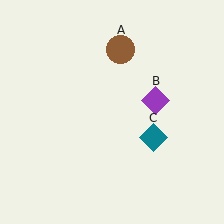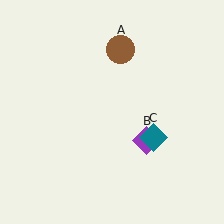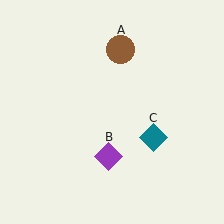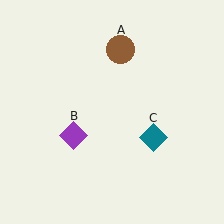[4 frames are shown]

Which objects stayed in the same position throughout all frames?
Brown circle (object A) and teal diamond (object C) remained stationary.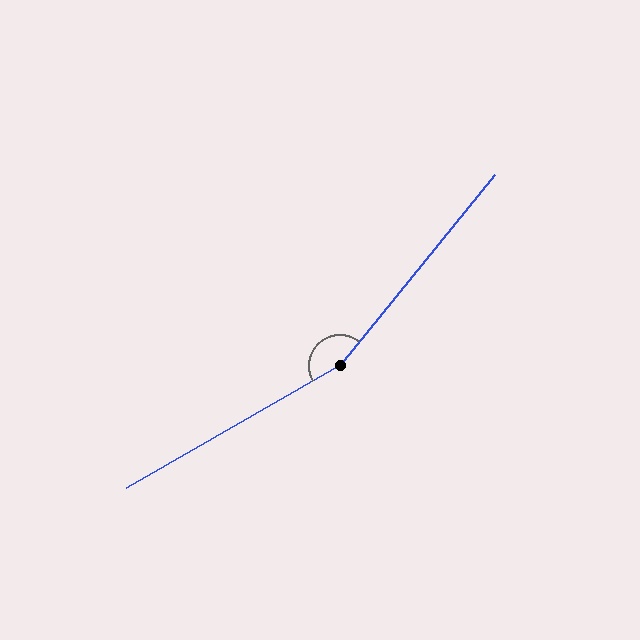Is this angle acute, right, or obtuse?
It is obtuse.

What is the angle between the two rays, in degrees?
Approximately 159 degrees.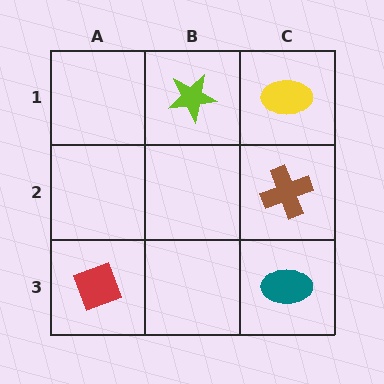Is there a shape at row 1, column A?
No, that cell is empty.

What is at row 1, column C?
A yellow ellipse.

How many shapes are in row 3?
2 shapes.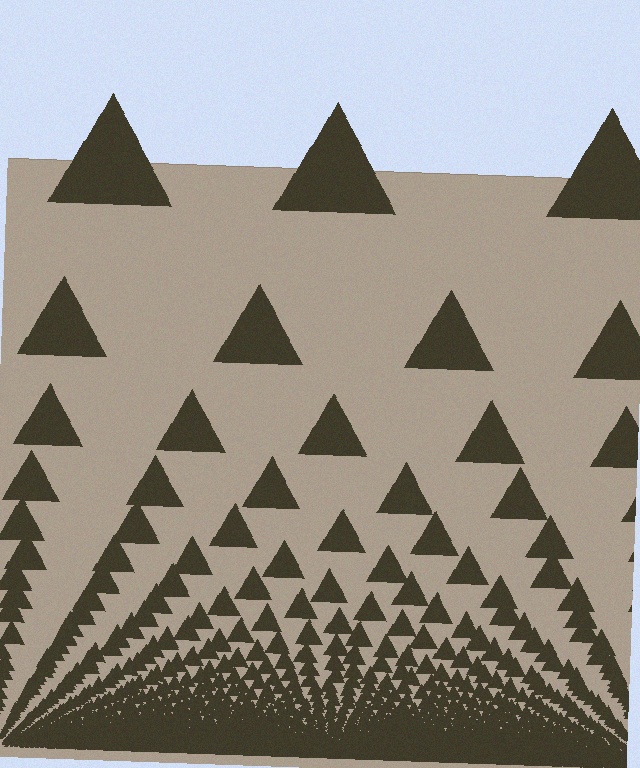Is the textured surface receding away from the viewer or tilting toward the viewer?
The surface appears to tilt toward the viewer. Texture elements get larger and sparser toward the top.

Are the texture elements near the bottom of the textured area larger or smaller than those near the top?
Smaller. The gradient is inverted — elements near the bottom are smaller and denser.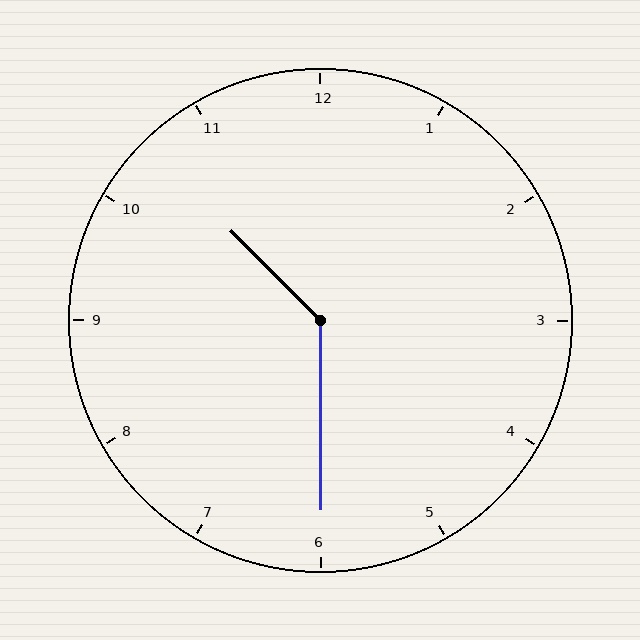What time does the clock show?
10:30.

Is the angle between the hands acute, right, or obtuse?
It is obtuse.